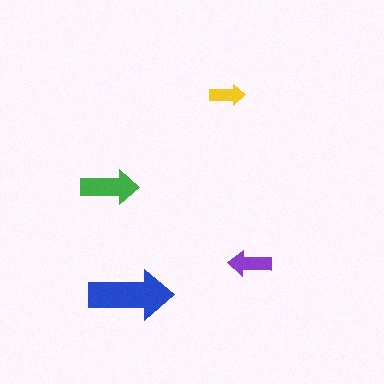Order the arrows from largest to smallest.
the blue one, the green one, the purple one, the yellow one.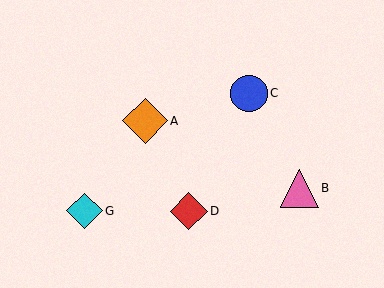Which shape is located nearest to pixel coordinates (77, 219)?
The cyan diamond (labeled G) at (85, 211) is nearest to that location.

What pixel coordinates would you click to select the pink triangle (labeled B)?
Click at (299, 188) to select the pink triangle B.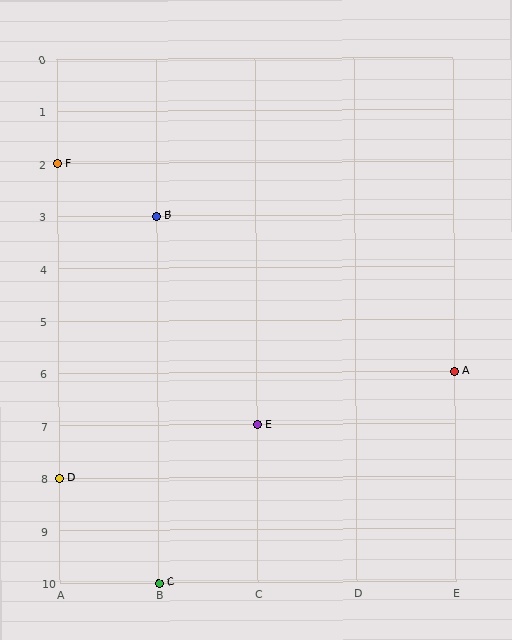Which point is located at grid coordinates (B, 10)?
Point C is at (B, 10).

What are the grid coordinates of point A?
Point A is at grid coordinates (E, 6).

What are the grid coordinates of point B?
Point B is at grid coordinates (B, 3).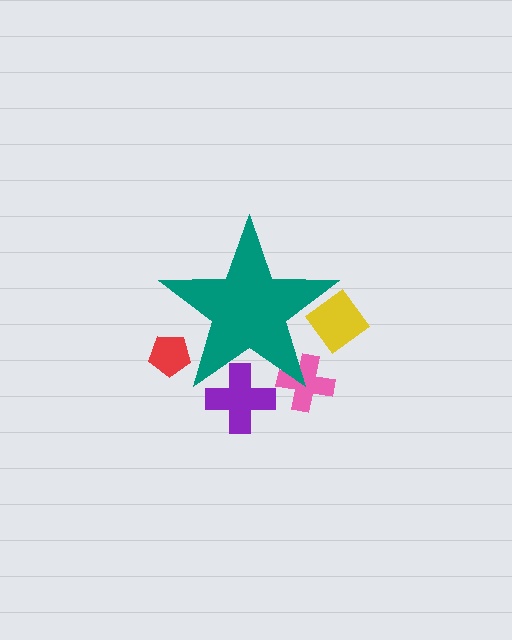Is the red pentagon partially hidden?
Yes, the red pentagon is partially hidden behind the teal star.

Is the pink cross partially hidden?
Yes, the pink cross is partially hidden behind the teal star.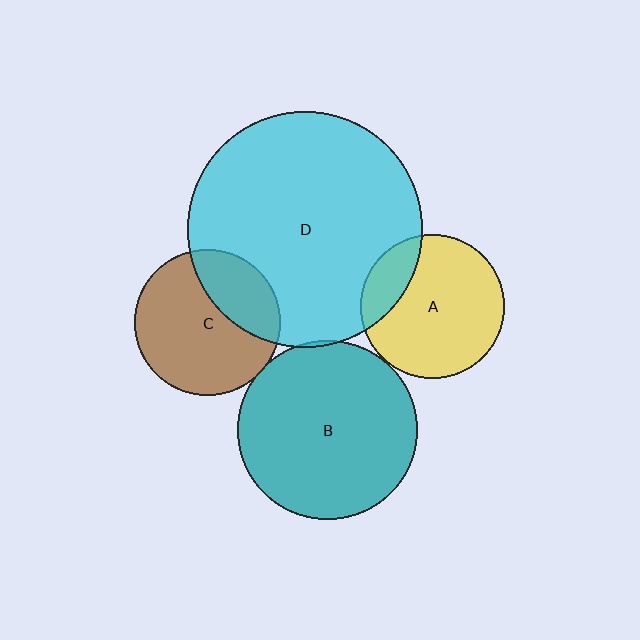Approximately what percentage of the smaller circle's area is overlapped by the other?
Approximately 30%.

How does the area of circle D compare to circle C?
Approximately 2.6 times.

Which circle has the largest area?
Circle D (cyan).